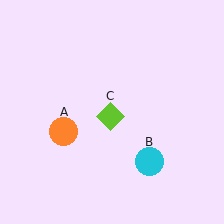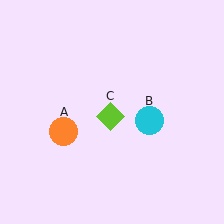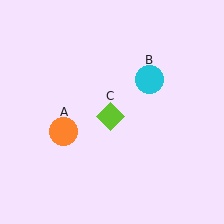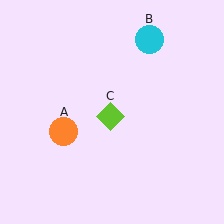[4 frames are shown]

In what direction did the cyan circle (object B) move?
The cyan circle (object B) moved up.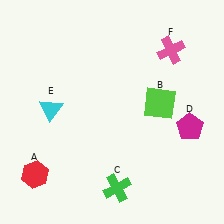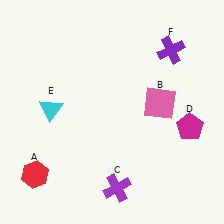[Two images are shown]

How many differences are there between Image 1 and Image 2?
There are 3 differences between the two images.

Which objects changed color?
B changed from lime to pink. C changed from green to purple. F changed from pink to purple.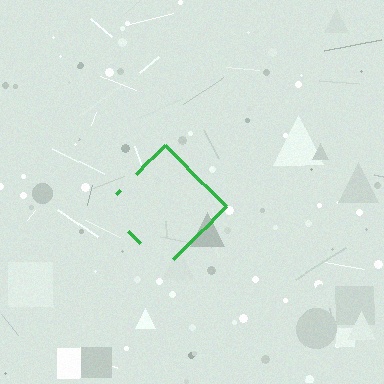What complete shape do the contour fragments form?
The contour fragments form a diamond.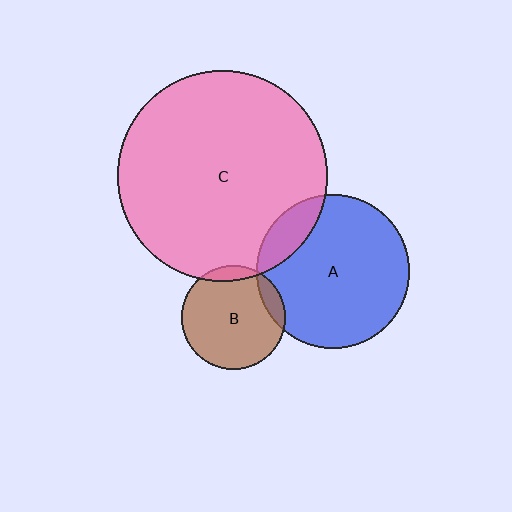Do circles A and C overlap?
Yes.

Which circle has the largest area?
Circle C (pink).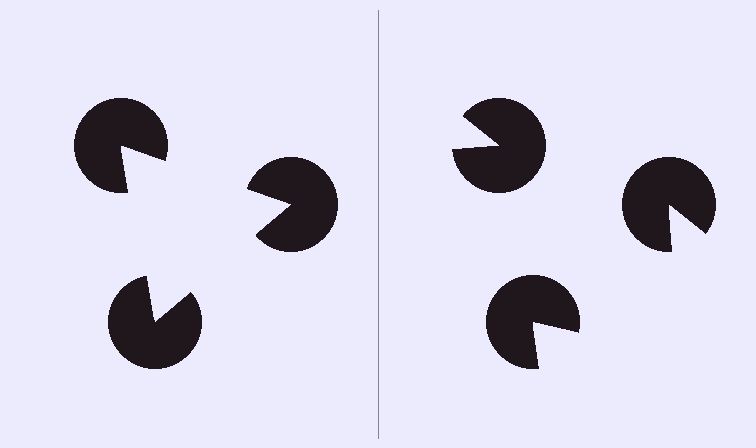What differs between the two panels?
The pac-man discs are positioned identically on both sides; only the wedge orientations differ. On the left they align to a triangle; on the right they are misaligned.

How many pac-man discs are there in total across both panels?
6 — 3 on each side.